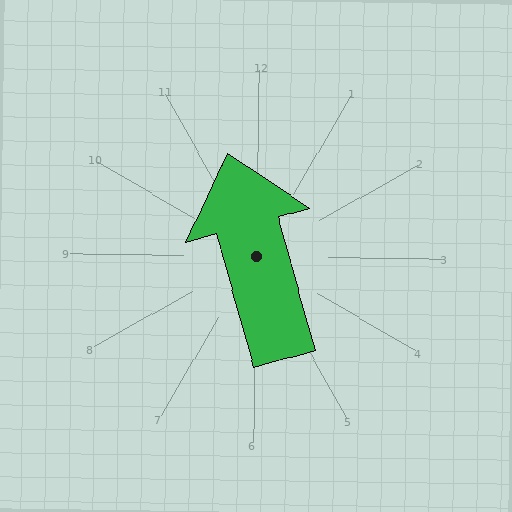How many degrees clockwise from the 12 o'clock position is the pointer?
Approximately 344 degrees.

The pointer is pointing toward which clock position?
Roughly 11 o'clock.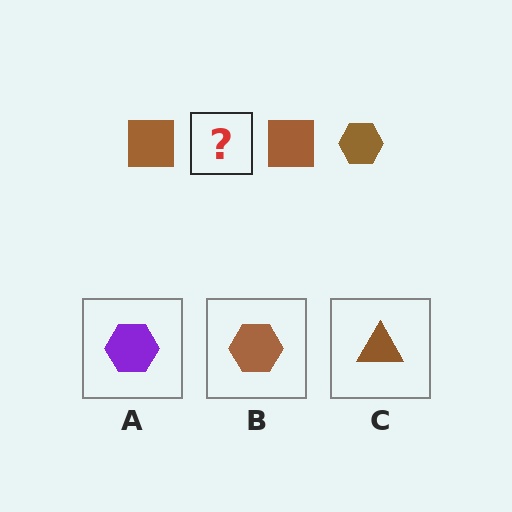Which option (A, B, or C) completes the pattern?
B.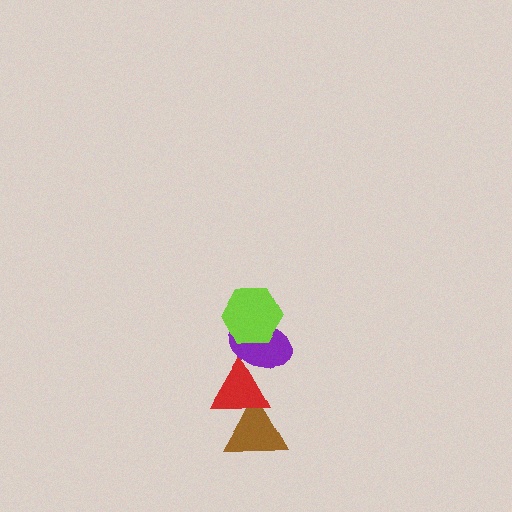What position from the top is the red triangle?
The red triangle is 3rd from the top.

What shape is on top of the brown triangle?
The red triangle is on top of the brown triangle.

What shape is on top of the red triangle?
The purple ellipse is on top of the red triangle.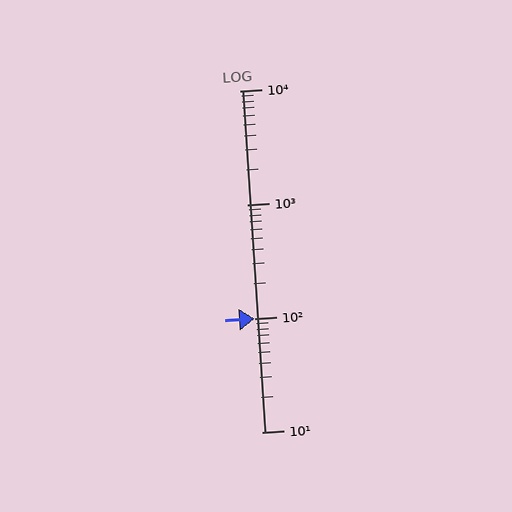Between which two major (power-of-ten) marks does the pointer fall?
The pointer is between 100 and 1000.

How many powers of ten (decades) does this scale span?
The scale spans 3 decades, from 10 to 10000.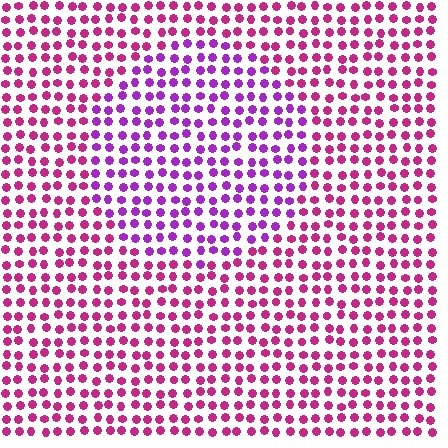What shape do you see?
I see a circle.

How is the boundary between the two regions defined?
The boundary is defined purely by a slight shift in hue (about 36 degrees). Spacing, size, and orientation are identical on both sides.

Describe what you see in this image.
The image is filled with small magenta elements in a uniform arrangement. A circle-shaped region is visible where the elements are tinted to a slightly different hue, forming a subtle color boundary.